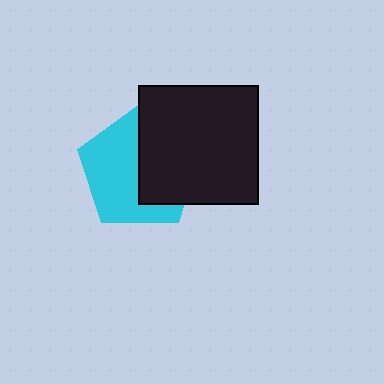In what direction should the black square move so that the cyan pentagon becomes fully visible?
The black square should move right. That is the shortest direction to clear the overlap and leave the cyan pentagon fully visible.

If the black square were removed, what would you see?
You would see the complete cyan pentagon.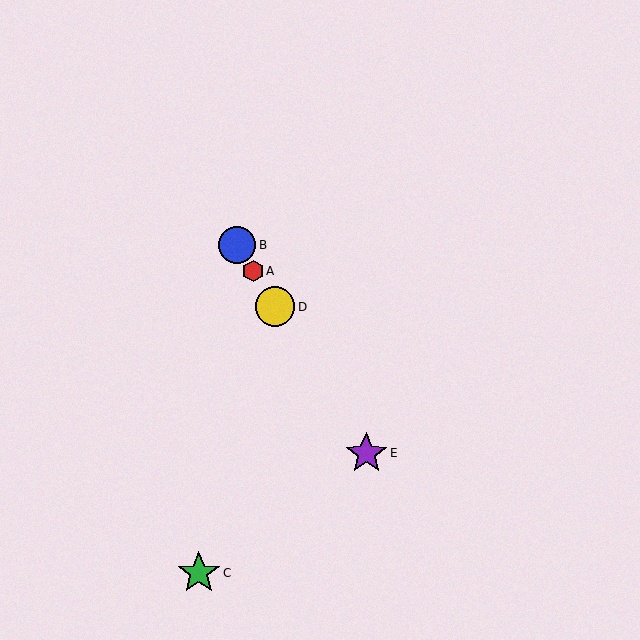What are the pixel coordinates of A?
Object A is at (253, 271).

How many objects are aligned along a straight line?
4 objects (A, B, D, E) are aligned along a straight line.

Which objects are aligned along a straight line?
Objects A, B, D, E are aligned along a straight line.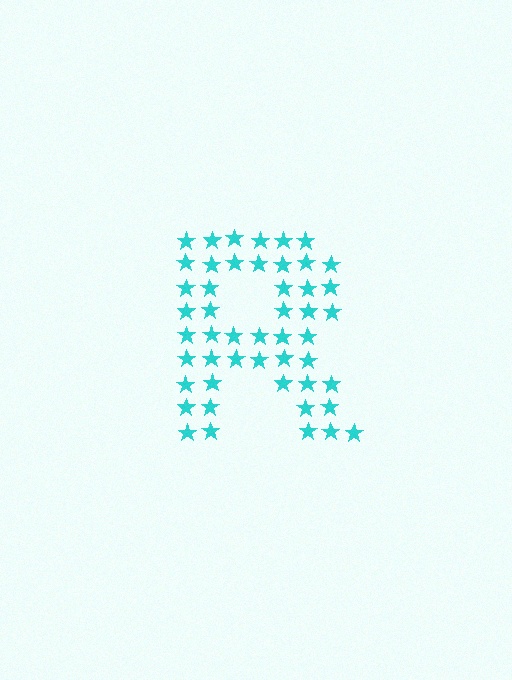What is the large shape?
The large shape is the letter R.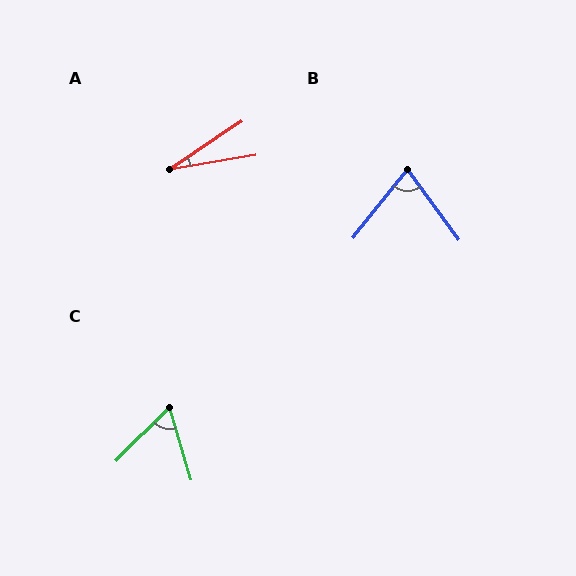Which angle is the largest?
B, at approximately 75 degrees.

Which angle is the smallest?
A, at approximately 24 degrees.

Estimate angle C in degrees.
Approximately 62 degrees.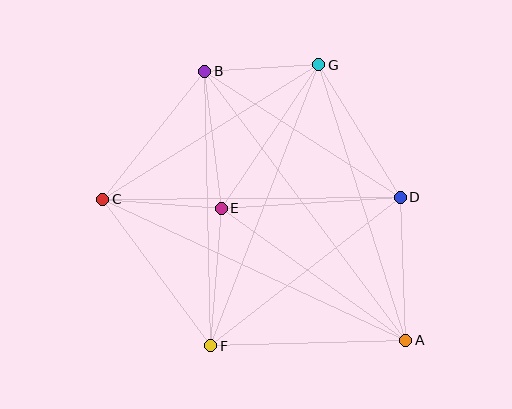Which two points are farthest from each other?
Points A and B are farthest from each other.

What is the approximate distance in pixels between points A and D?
The distance between A and D is approximately 143 pixels.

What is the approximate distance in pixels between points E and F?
The distance between E and F is approximately 138 pixels.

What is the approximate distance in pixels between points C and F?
The distance between C and F is approximately 182 pixels.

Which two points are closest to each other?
Points B and G are closest to each other.